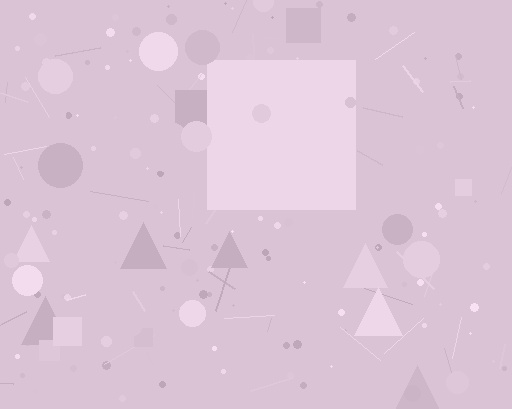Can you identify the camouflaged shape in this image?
The camouflaged shape is a square.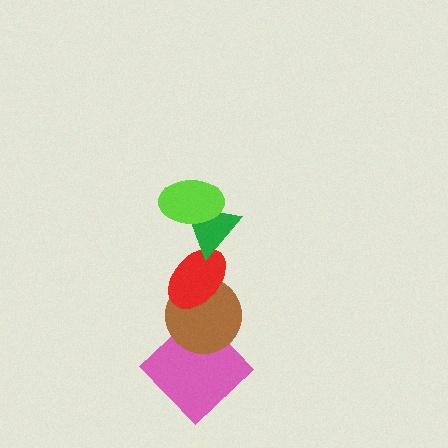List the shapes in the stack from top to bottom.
From top to bottom: the lime ellipse, the green triangle, the red ellipse, the brown circle, the pink diamond.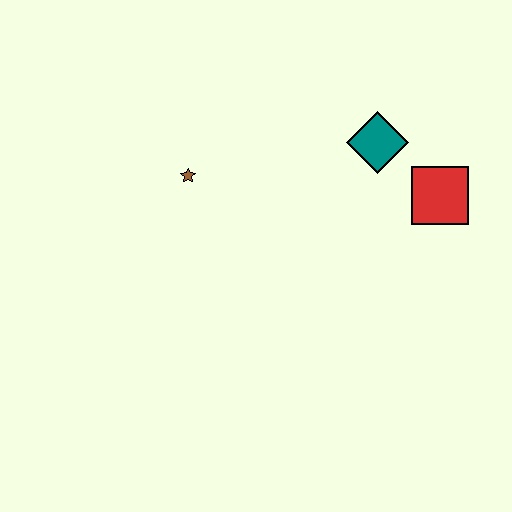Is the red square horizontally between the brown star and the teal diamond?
No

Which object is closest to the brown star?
The teal diamond is closest to the brown star.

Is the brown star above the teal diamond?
No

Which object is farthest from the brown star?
The red square is farthest from the brown star.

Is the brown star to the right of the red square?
No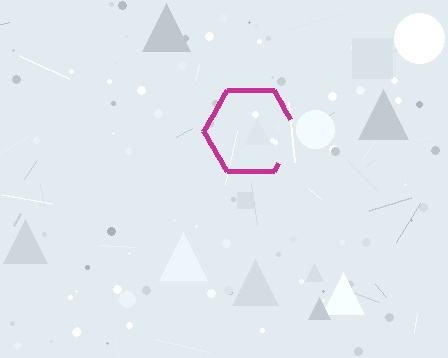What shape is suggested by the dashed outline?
The dashed outline suggests a hexagon.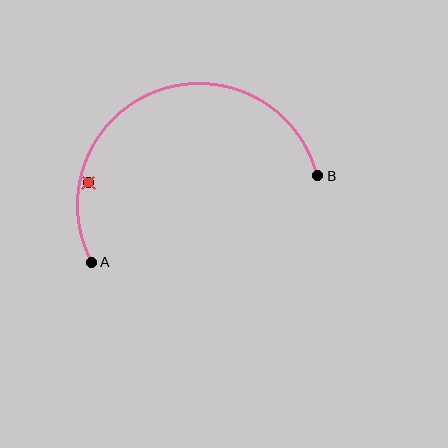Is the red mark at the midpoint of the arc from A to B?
No — the red mark does not lie on the arc at all. It sits slightly inside the curve.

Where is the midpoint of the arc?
The arc midpoint is the point on the curve farthest from the straight line joining A and B. It sits above that line.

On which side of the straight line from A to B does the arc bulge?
The arc bulges above the straight line connecting A and B.